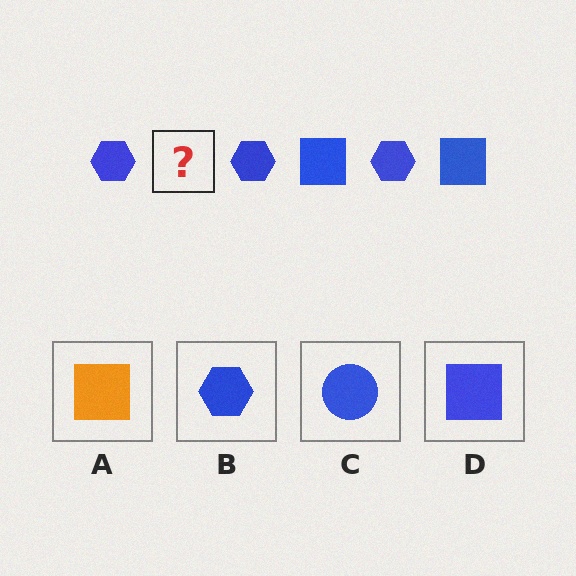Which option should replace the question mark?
Option D.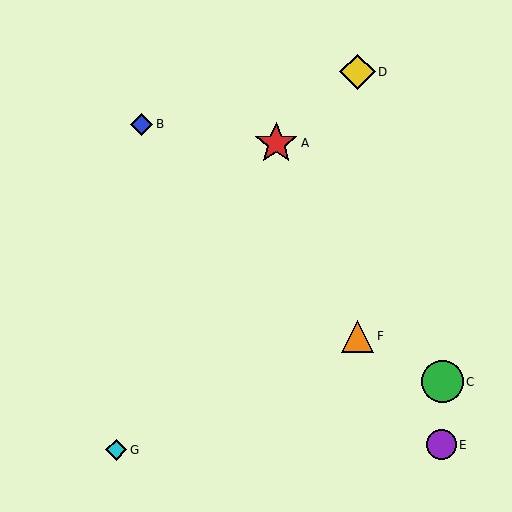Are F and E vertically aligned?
No, F is at x≈357 and E is at x≈441.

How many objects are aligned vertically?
2 objects (D, F) are aligned vertically.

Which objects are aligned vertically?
Objects D, F are aligned vertically.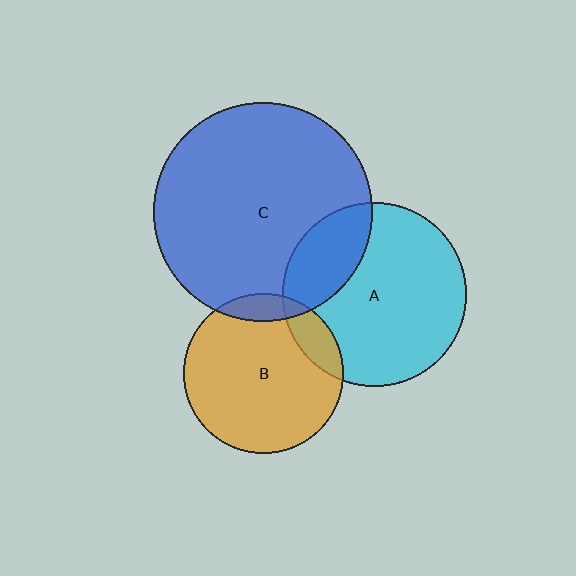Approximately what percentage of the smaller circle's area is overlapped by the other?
Approximately 10%.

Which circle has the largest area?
Circle C (blue).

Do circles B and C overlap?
Yes.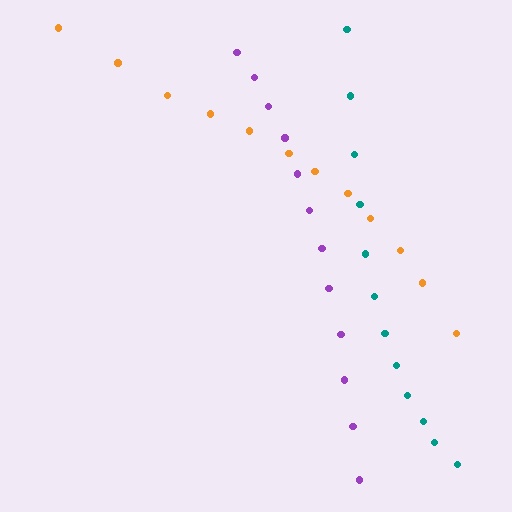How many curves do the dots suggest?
There are 3 distinct paths.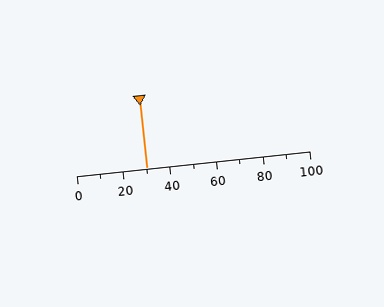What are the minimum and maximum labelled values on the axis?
The axis runs from 0 to 100.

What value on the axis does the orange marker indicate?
The marker indicates approximately 30.